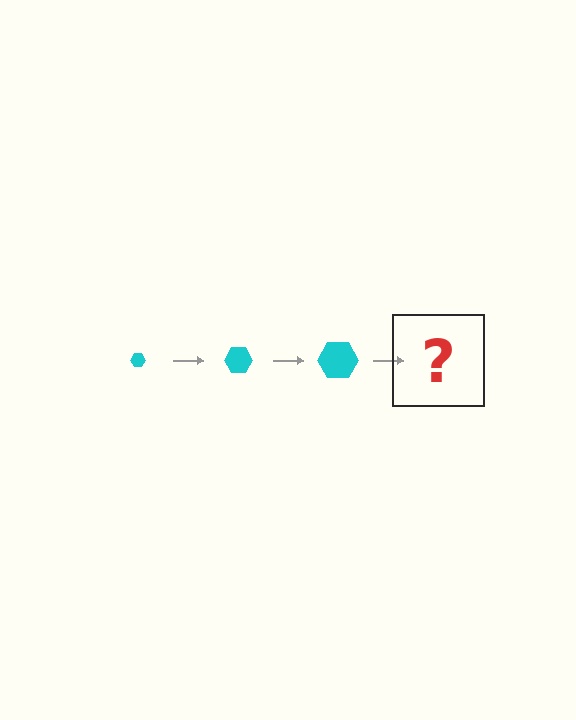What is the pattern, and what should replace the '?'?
The pattern is that the hexagon gets progressively larger each step. The '?' should be a cyan hexagon, larger than the previous one.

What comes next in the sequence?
The next element should be a cyan hexagon, larger than the previous one.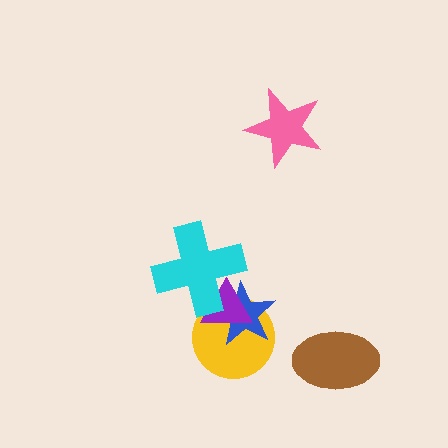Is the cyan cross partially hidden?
No, no other shape covers it.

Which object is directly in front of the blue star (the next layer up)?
The purple triangle is directly in front of the blue star.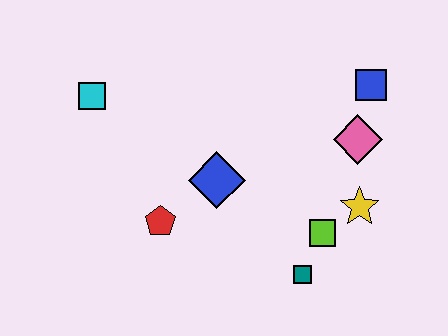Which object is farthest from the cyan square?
The yellow star is farthest from the cyan square.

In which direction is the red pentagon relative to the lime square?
The red pentagon is to the left of the lime square.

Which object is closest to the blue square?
The pink diamond is closest to the blue square.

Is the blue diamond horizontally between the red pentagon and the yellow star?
Yes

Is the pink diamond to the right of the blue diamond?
Yes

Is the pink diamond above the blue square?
No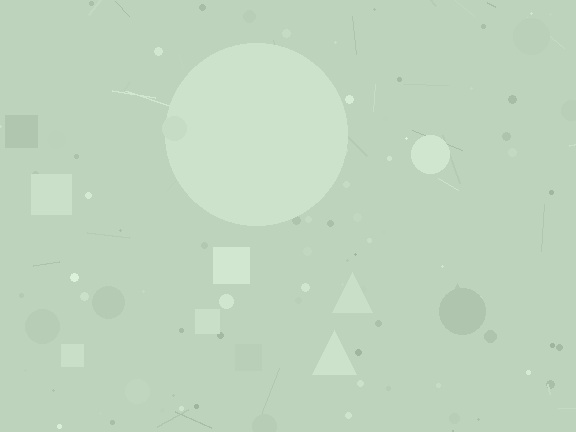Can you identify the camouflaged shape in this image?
The camouflaged shape is a circle.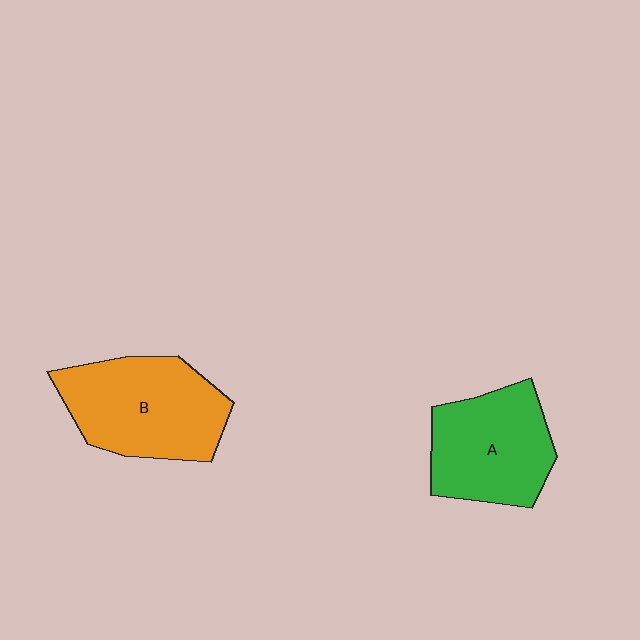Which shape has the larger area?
Shape B (orange).